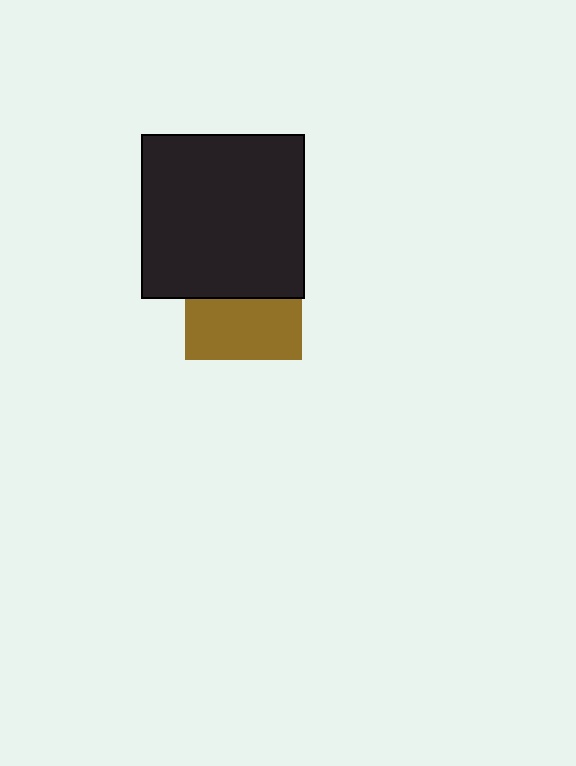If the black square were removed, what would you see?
You would see the complete brown square.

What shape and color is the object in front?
The object in front is a black square.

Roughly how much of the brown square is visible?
About half of it is visible (roughly 52%).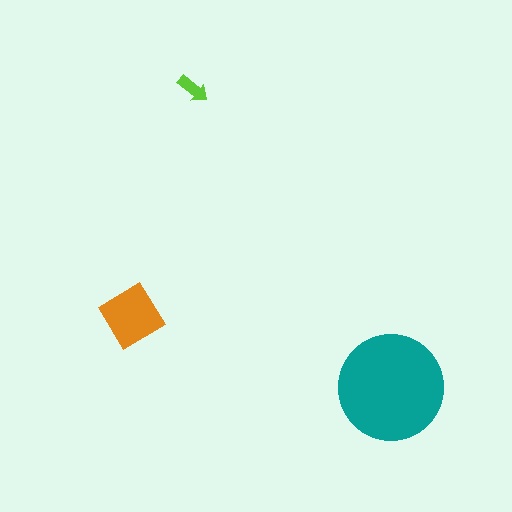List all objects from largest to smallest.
The teal circle, the orange diamond, the lime arrow.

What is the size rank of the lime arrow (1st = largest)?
3rd.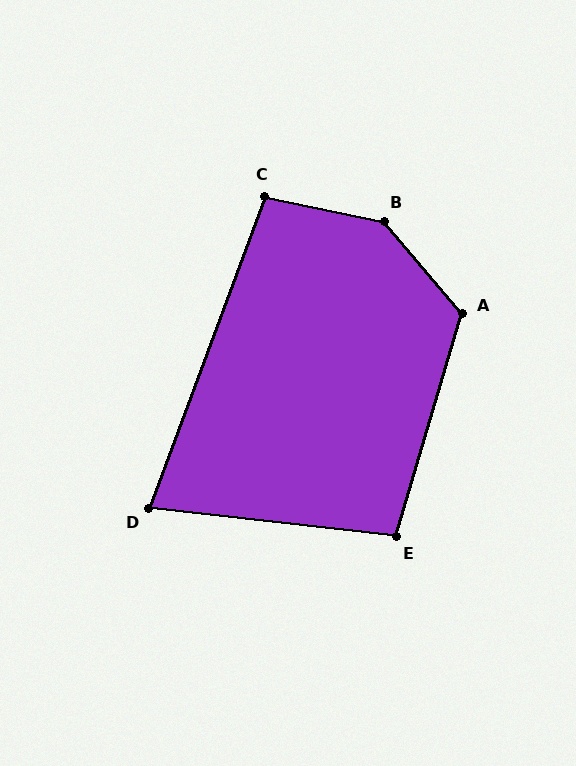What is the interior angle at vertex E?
Approximately 100 degrees (obtuse).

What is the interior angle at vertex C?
Approximately 99 degrees (obtuse).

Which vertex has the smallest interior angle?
D, at approximately 76 degrees.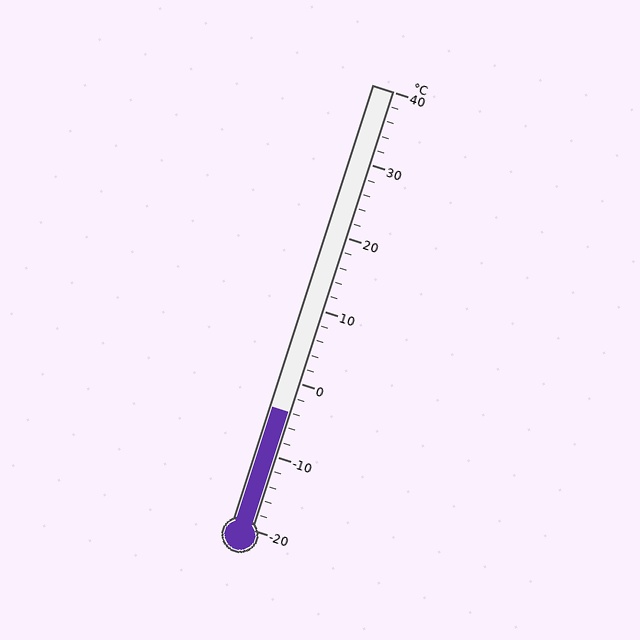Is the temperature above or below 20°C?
The temperature is below 20°C.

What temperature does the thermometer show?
The thermometer shows approximately -4°C.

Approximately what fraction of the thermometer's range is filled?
The thermometer is filled to approximately 25% of its range.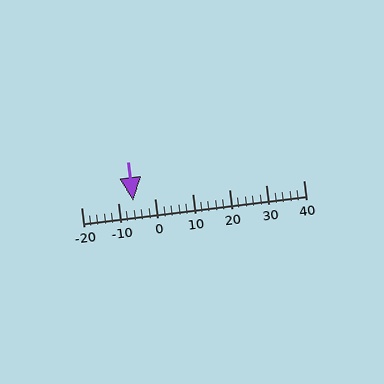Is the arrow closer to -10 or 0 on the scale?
The arrow is closer to -10.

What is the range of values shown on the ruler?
The ruler shows values from -20 to 40.